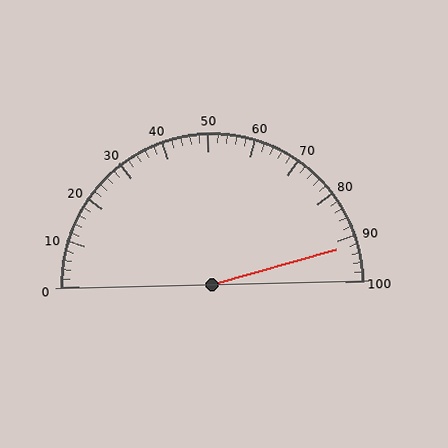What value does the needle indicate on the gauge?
The needle indicates approximately 92.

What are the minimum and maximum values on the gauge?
The gauge ranges from 0 to 100.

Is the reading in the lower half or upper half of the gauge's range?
The reading is in the upper half of the range (0 to 100).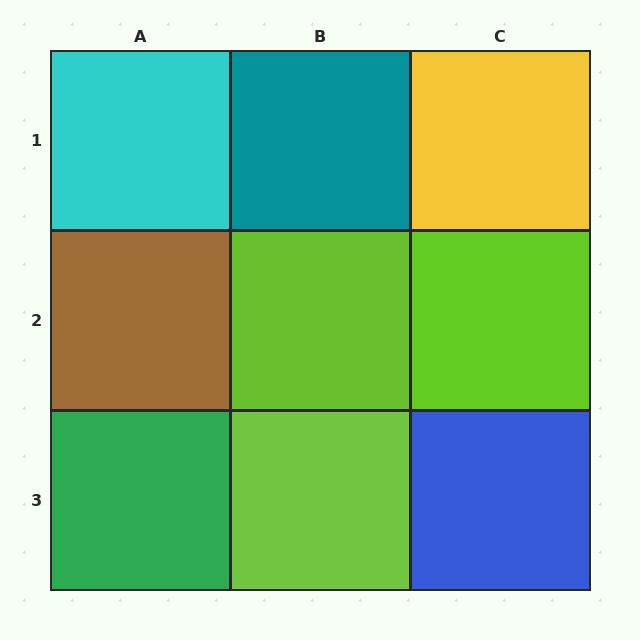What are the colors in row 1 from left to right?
Cyan, teal, yellow.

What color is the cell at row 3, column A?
Green.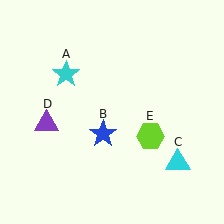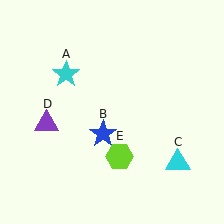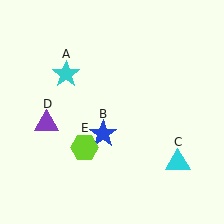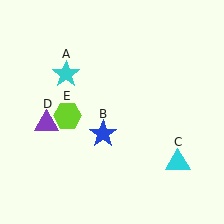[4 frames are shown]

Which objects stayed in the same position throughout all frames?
Cyan star (object A) and blue star (object B) and cyan triangle (object C) and purple triangle (object D) remained stationary.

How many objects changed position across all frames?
1 object changed position: lime hexagon (object E).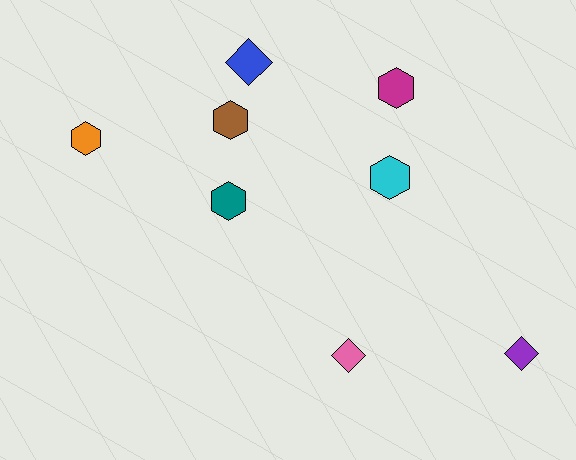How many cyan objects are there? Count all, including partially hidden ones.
There is 1 cyan object.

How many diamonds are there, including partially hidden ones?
There are 3 diamonds.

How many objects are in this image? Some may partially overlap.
There are 8 objects.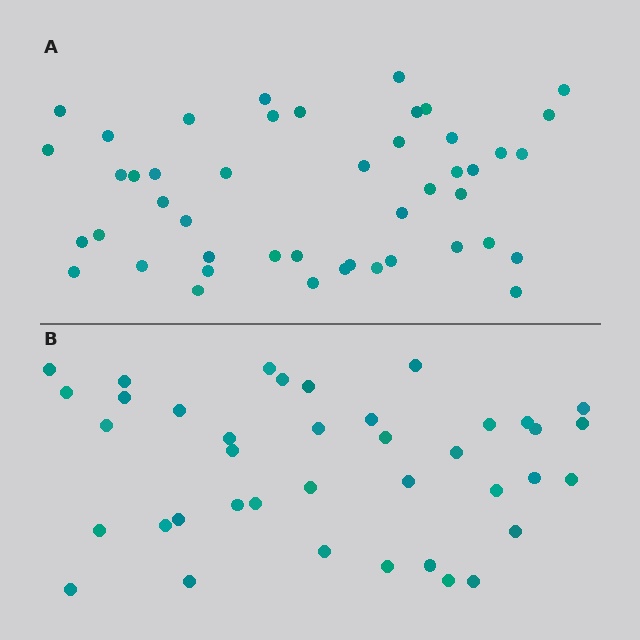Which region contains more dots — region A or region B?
Region A (the top region) has more dots.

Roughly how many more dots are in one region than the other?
Region A has roughly 8 or so more dots than region B.